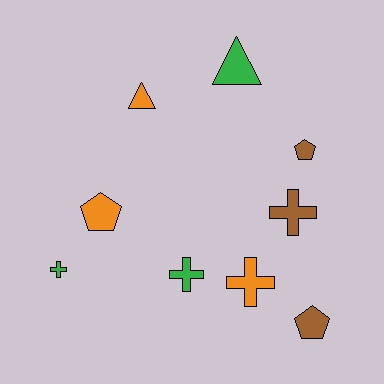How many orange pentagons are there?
There is 1 orange pentagon.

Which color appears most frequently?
Orange, with 3 objects.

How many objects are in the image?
There are 9 objects.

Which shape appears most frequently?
Cross, with 4 objects.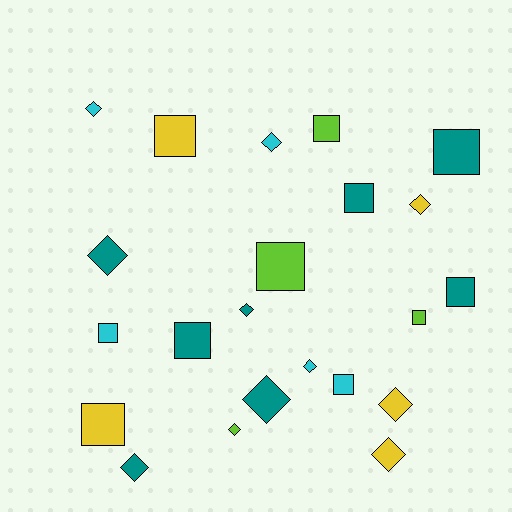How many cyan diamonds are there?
There are 3 cyan diamonds.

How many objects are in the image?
There are 22 objects.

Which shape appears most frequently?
Diamond, with 11 objects.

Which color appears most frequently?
Teal, with 8 objects.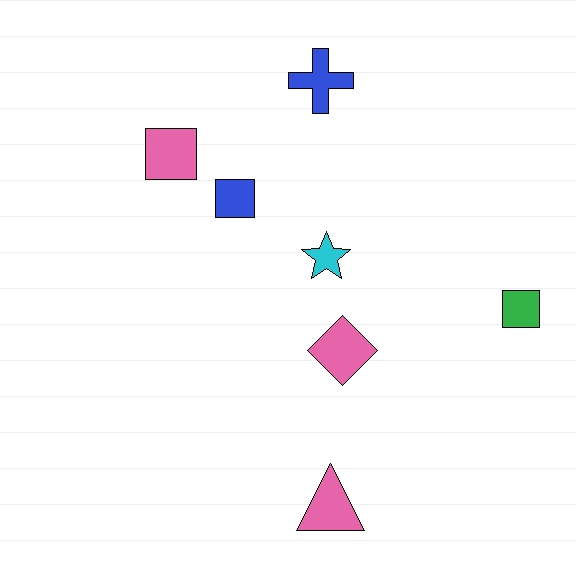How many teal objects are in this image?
There are no teal objects.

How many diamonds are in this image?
There is 1 diamond.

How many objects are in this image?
There are 7 objects.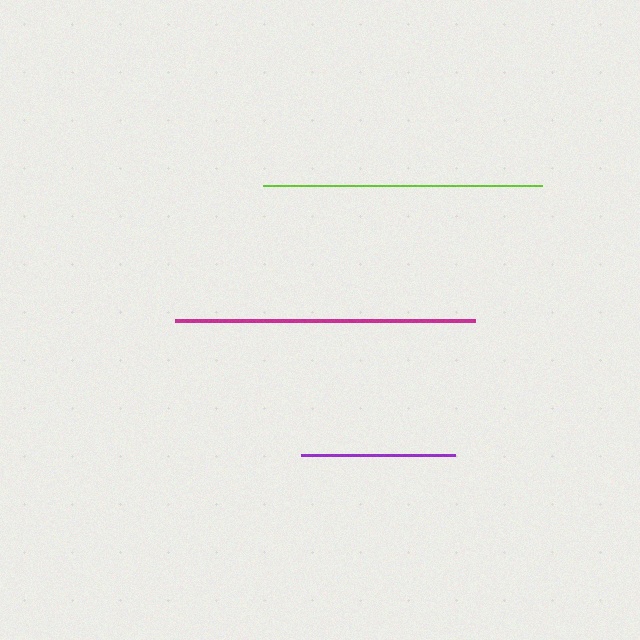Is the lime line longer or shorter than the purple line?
The lime line is longer than the purple line.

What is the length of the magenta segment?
The magenta segment is approximately 300 pixels long.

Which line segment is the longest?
The magenta line is the longest at approximately 300 pixels.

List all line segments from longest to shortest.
From longest to shortest: magenta, lime, purple.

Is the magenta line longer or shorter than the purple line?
The magenta line is longer than the purple line.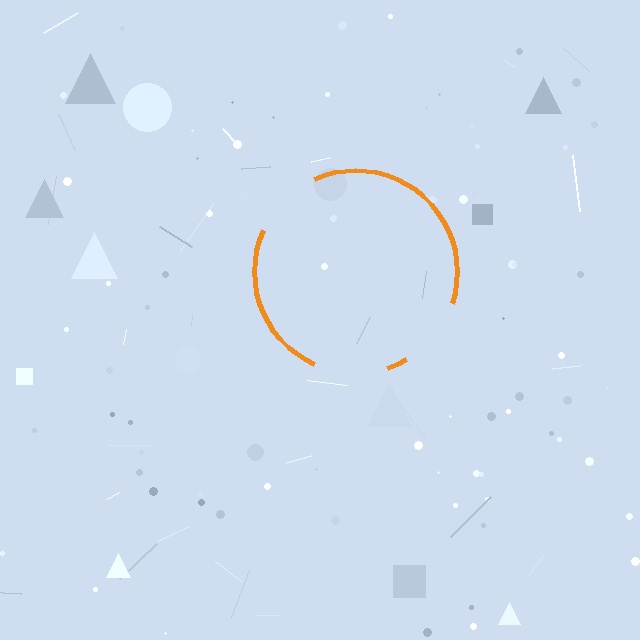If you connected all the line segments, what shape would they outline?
They would outline a circle.